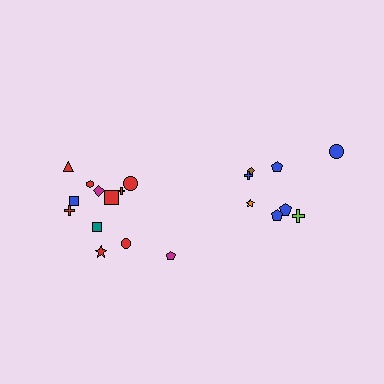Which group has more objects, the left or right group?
The left group.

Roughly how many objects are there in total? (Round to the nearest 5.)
Roughly 20 objects in total.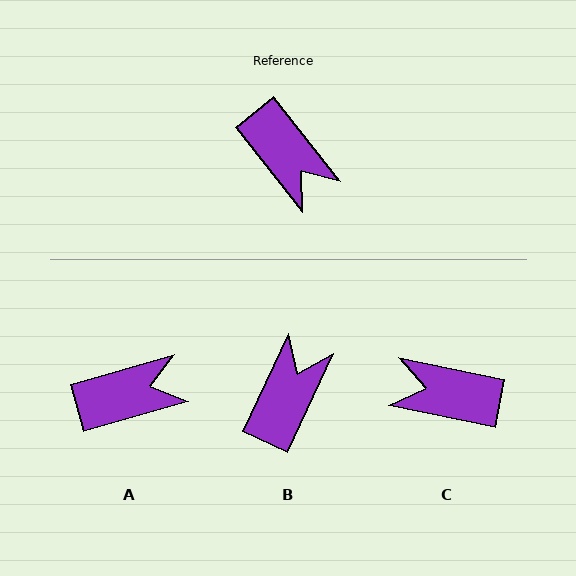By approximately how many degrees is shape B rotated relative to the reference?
Approximately 116 degrees counter-clockwise.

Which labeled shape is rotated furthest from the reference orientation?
C, about 140 degrees away.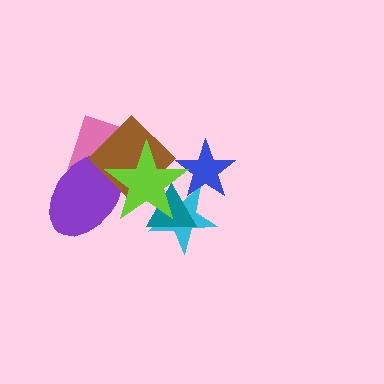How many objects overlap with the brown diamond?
3 objects overlap with the brown diamond.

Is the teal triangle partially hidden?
Yes, it is partially covered by another shape.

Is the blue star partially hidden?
Yes, it is partially covered by another shape.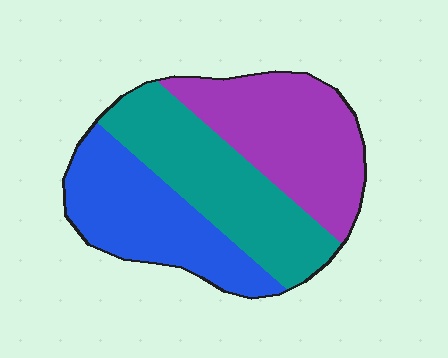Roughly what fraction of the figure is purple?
Purple takes up about one third (1/3) of the figure.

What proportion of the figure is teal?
Teal takes up about one third (1/3) of the figure.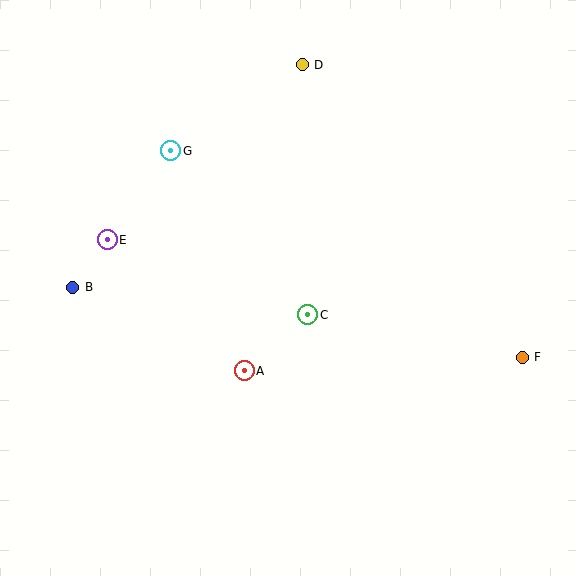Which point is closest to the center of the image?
Point C at (308, 315) is closest to the center.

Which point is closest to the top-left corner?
Point G is closest to the top-left corner.